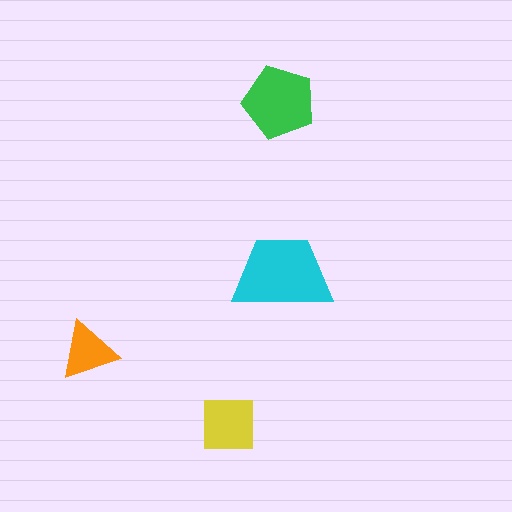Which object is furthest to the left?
The orange triangle is leftmost.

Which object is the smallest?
The orange triangle.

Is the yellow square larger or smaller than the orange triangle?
Larger.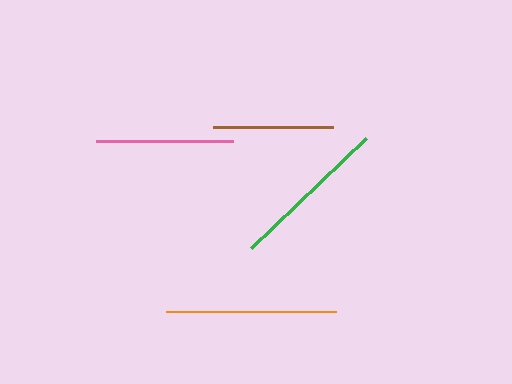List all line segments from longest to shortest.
From longest to shortest: orange, green, pink, brown.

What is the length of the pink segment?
The pink segment is approximately 137 pixels long.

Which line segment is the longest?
The orange line is the longest at approximately 170 pixels.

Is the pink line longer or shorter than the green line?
The green line is longer than the pink line.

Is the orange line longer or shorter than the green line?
The orange line is longer than the green line.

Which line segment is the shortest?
The brown line is the shortest at approximately 120 pixels.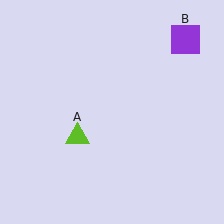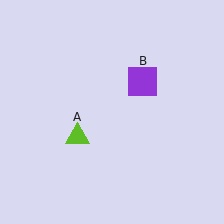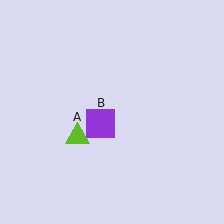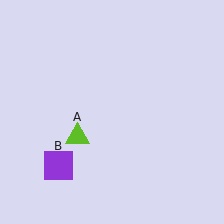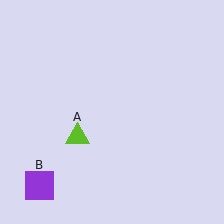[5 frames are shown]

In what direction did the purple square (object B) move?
The purple square (object B) moved down and to the left.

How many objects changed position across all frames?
1 object changed position: purple square (object B).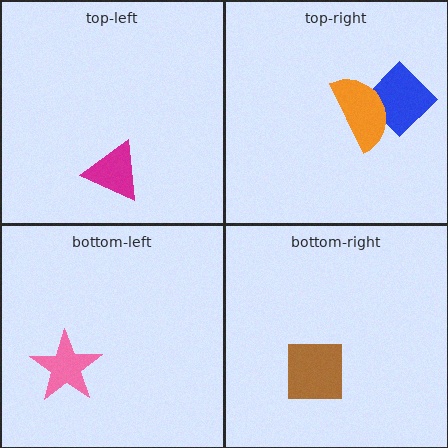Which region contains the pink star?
The bottom-left region.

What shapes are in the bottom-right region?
The brown square.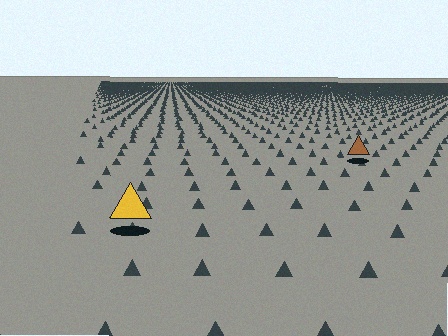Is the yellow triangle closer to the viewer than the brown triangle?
Yes. The yellow triangle is closer — you can tell from the texture gradient: the ground texture is coarser near it.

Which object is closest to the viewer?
The yellow triangle is closest. The texture marks near it are larger and more spread out.